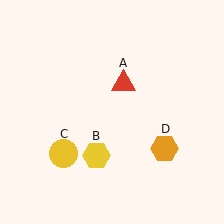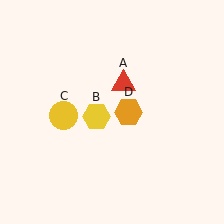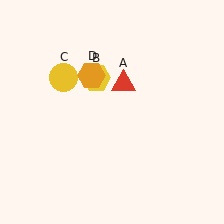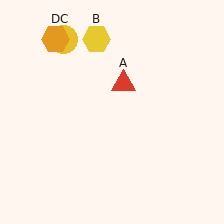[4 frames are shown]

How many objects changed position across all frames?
3 objects changed position: yellow hexagon (object B), yellow circle (object C), orange hexagon (object D).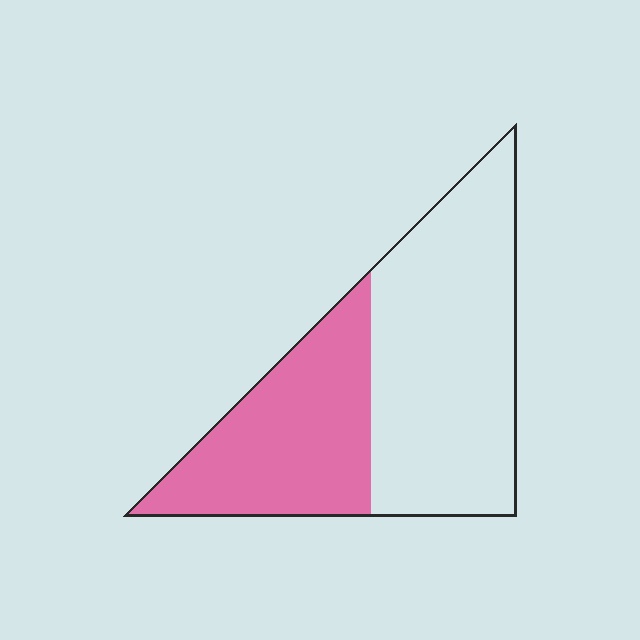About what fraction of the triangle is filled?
About two fifths (2/5).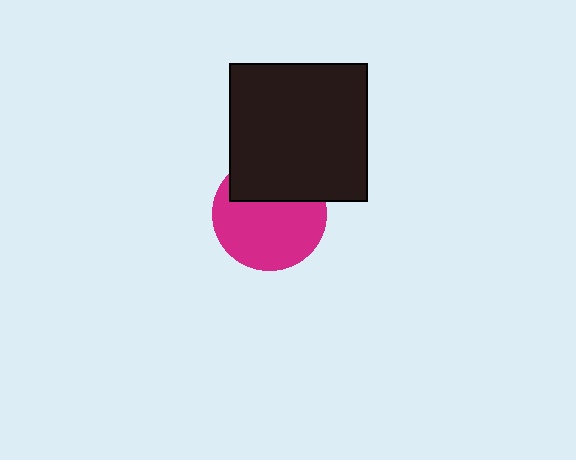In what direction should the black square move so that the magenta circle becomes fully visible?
The black square should move up. That is the shortest direction to clear the overlap and leave the magenta circle fully visible.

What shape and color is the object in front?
The object in front is a black square.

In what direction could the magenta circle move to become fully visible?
The magenta circle could move down. That would shift it out from behind the black square entirely.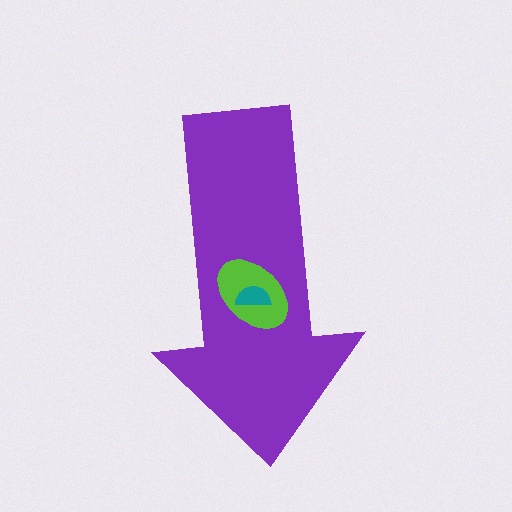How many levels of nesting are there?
3.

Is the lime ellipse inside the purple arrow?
Yes.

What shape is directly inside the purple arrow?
The lime ellipse.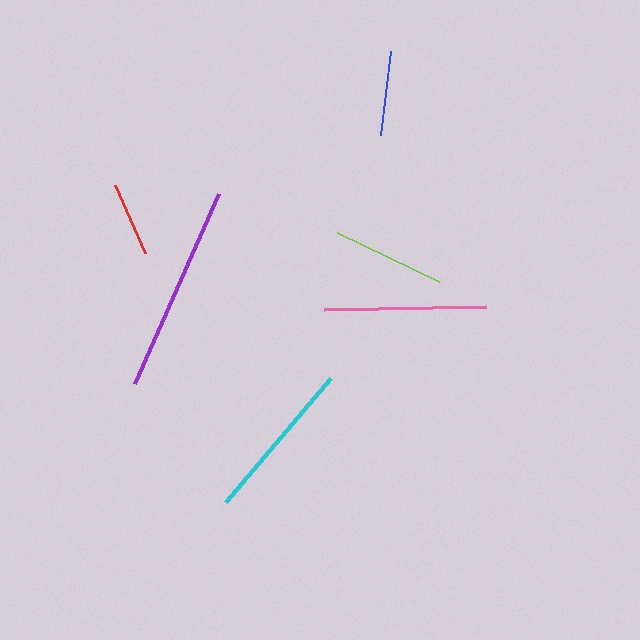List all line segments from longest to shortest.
From longest to shortest: purple, cyan, pink, lime, blue, red.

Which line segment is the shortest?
The red line is the shortest at approximately 74 pixels.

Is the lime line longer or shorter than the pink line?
The pink line is longer than the lime line.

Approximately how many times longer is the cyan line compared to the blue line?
The cyan line is approximately 1.9 times the length of the blue line.